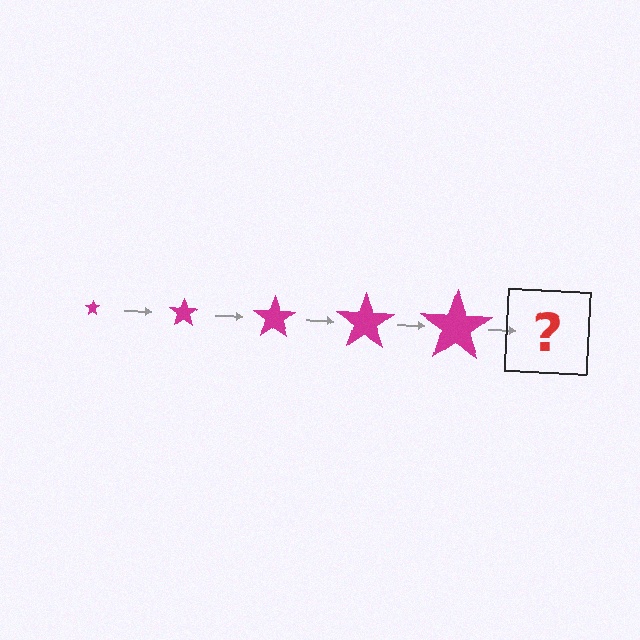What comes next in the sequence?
The next element should be a magenta star, larger than the previous one.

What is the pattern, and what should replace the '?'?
The pattern is that the star gets progressively larger each step. The '?' should be a magenta star, larger than the previous one.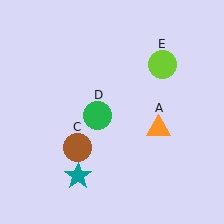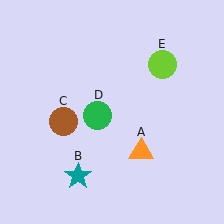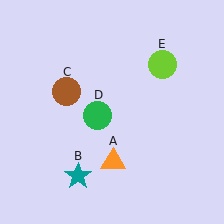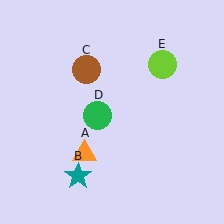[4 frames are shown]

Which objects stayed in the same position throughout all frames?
Teal star (object B) and green circle (object D) and lime circle (object E) remained stationary.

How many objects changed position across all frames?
2 objects changed position: orange triangle (object A), brown circle (object C).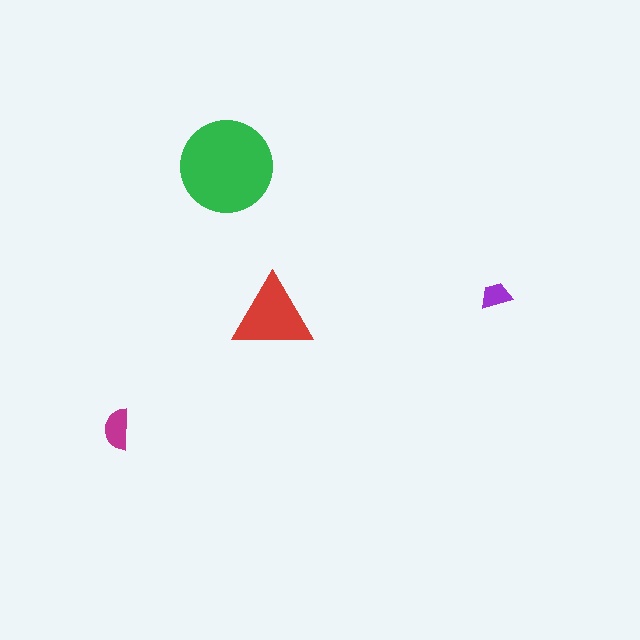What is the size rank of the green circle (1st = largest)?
1st.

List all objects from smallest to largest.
The purple trapezoid, the magenta semicircle, the red triangle, the green circle.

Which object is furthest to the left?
The magenta semicircle is leftmost.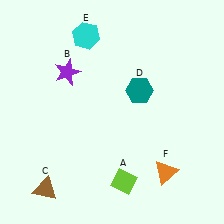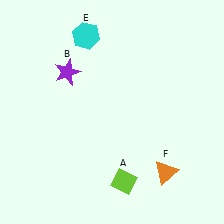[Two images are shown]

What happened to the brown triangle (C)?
The brown triangle (C) was removed in Image 2. It was in the bottom-left area of Image 1.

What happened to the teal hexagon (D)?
The teal hexagon (D) was removed in Image 2. It was in the top-right area of Image 1.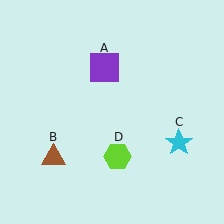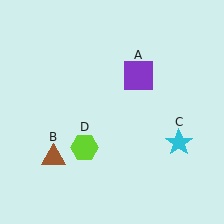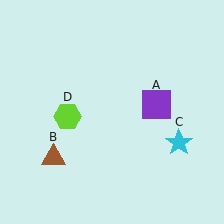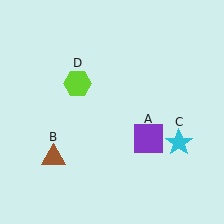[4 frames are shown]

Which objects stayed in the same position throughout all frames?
Brown triangle (object B) and cyan star (object C) remained stationary.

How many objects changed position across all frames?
2 objects changed position: purple square (object A), lime hexagon (object D).